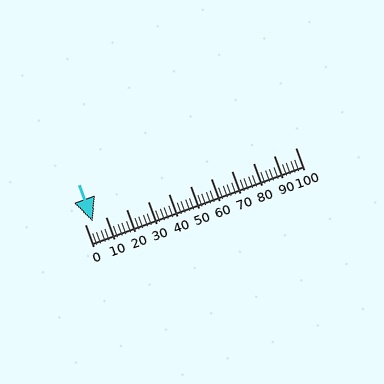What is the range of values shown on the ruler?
The ruler shows values from 0 to 100.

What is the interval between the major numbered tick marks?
The major tick marks are spaced 10 units apart.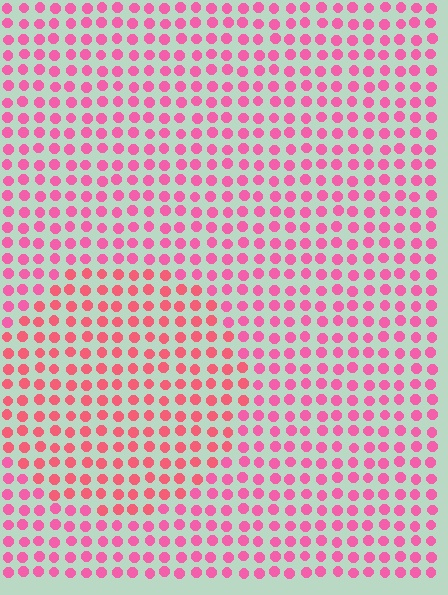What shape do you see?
I see a circle.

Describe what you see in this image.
The image is filled with small pink elements in a uniform arrangement. A circle-shaped region is visible where the elements are tinted to a slightly different hue, forming a subtle color boundary.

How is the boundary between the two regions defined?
The boundary is defined purely by a slight shift in hue (about 21 degrees). Spacing, size, and orientation are identical on both sides.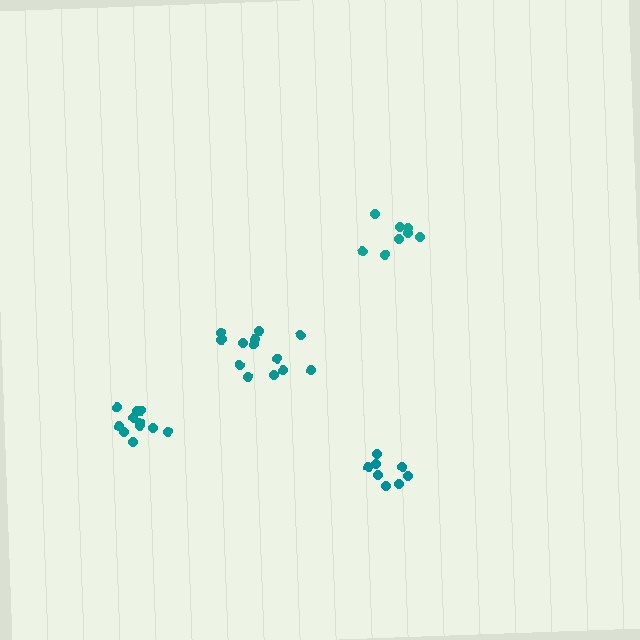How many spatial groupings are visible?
There are 4 spatial groupings.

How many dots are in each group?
Group 1: 14 dots, Group 2: 8 dots, Group 3: 11 dots, Group 4: 8 dots (41 total).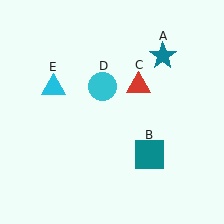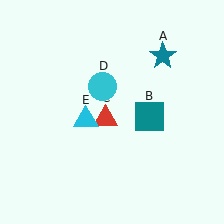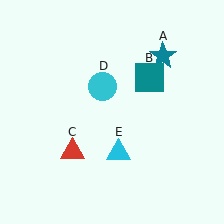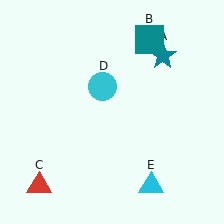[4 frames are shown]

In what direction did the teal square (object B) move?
The teal square (object B) moved up.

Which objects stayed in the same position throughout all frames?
Teal star (object A) and cyan circle (object D) remained stationary.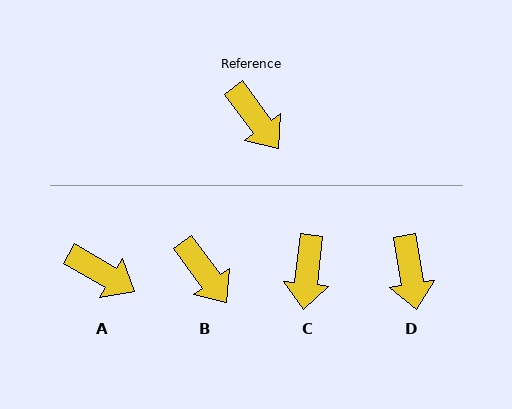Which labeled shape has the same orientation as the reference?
B.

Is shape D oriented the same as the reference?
No, it is off by about 27 degrees.